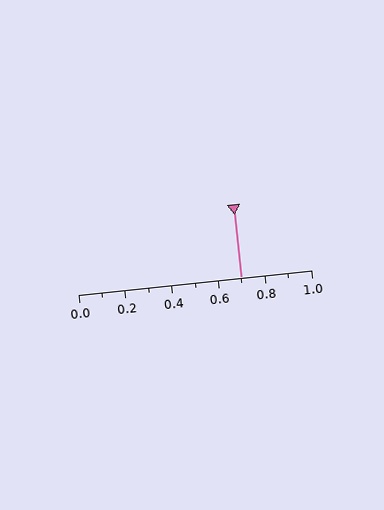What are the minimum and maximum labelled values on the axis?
The axis runs from 0.0 to 1.0.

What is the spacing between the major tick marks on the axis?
The major ticks are spaced 0.2 apart.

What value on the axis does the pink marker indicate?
The marker indicates approximately 0.7.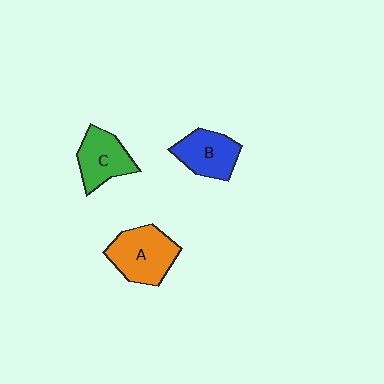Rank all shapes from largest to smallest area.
From largest to smallest: A (orange), C (green), B (blue).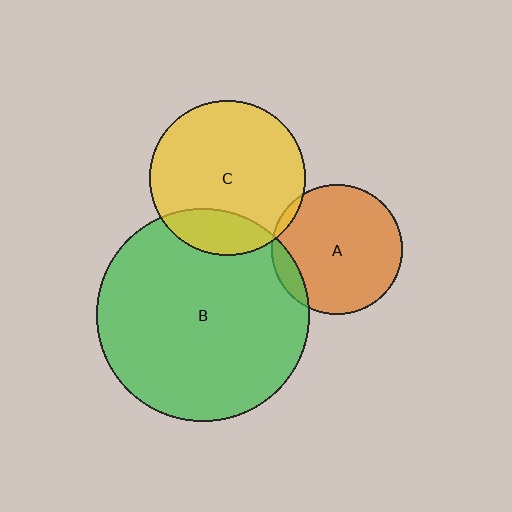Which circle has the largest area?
Circle B (green).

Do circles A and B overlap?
Yes.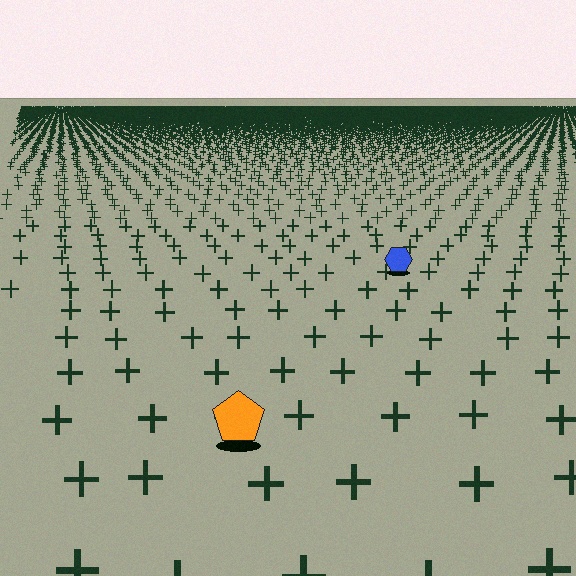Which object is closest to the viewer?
The orange pentagon is closest. The texture marks near it are larger and more spread out.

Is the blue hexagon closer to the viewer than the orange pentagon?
No. The orange pentagon is closer — you can tell from the texture gradient: the ground texture is coarser near it.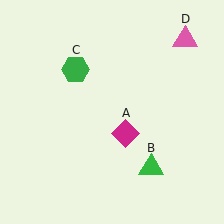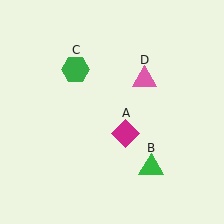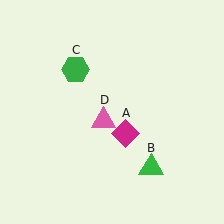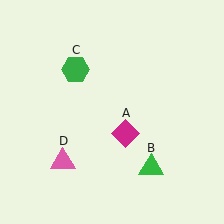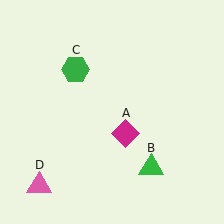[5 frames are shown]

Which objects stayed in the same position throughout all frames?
Magenta diamond (object A) and green triangle (object B) and green hexagon (object C) remained stationary.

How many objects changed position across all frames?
1 object changed position: pink triangle (object D).